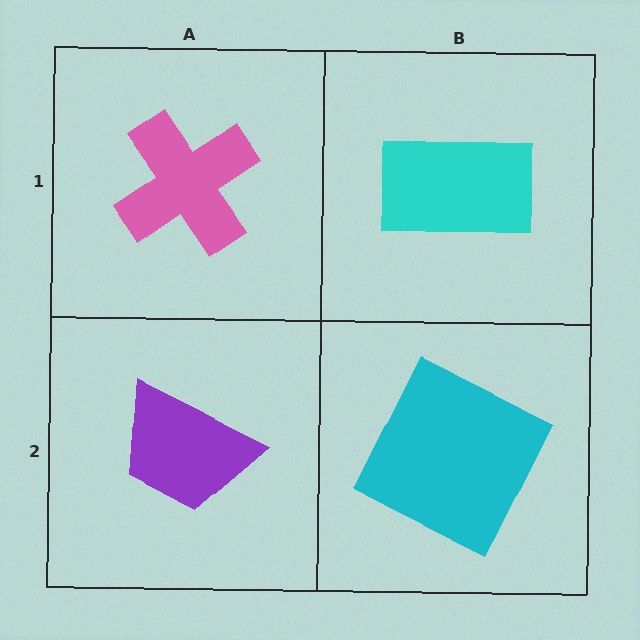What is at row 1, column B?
A cyan rectangle.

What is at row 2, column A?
A purple trapezoid.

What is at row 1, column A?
A pink cross.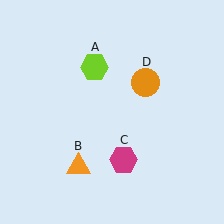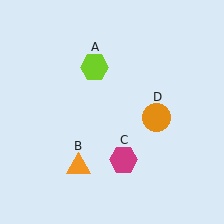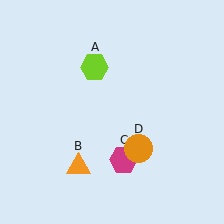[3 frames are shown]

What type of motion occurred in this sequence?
The orange circle (object D) rotated clockwise around the center of the scene.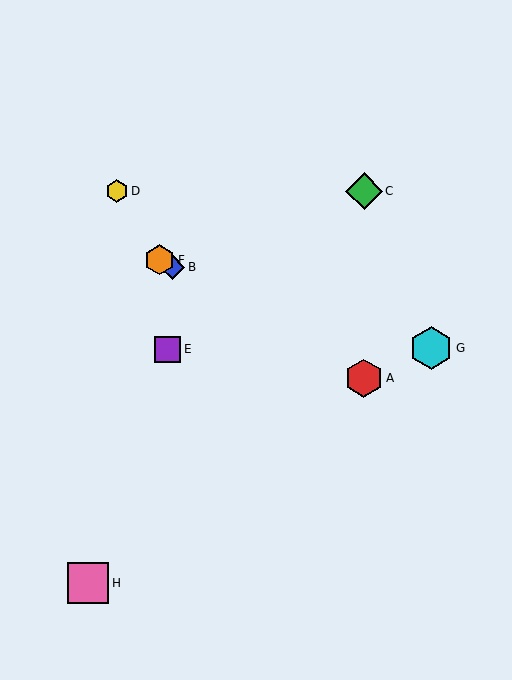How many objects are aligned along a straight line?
3 objects (A, B, F) are aligned along a straight line.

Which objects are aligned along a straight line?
Objects A, B, F are aligned along a straight line.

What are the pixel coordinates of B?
Object B is at (172, 267).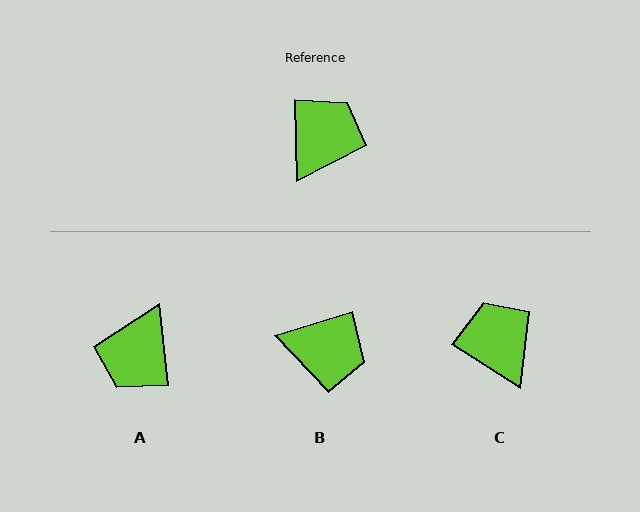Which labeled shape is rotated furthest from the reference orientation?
A, about 175 degrees away.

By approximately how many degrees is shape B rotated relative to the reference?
Approximately 74 degrees clockwise.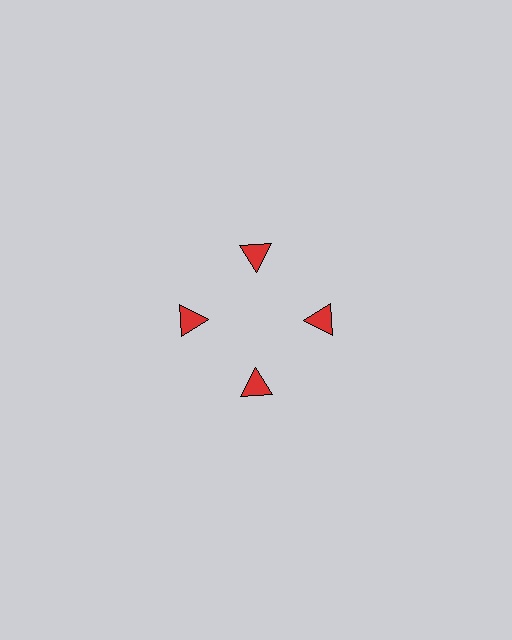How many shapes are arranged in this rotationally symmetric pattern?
There are 4 shapes, arranged in 4 groups of 1.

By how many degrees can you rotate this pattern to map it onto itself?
The pattern maps onto itself every 90 degrees of rotation.